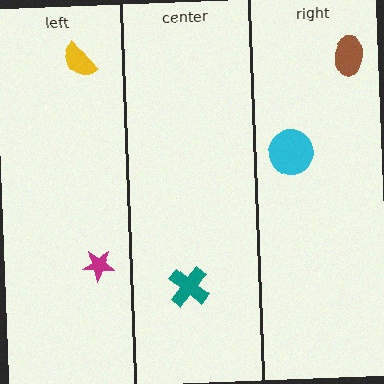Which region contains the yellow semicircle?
The left region.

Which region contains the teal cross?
The center region.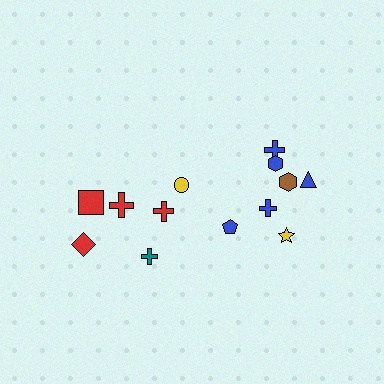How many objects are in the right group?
There are 8 objects.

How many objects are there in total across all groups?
There are 13 objects.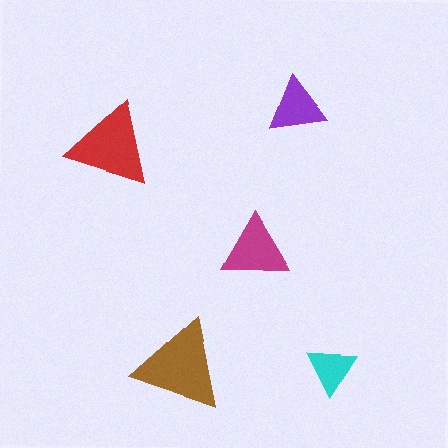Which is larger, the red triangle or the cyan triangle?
The red one.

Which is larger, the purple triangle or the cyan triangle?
The purple one.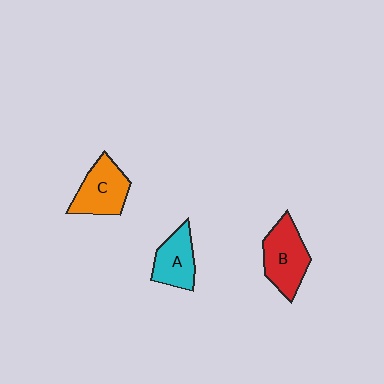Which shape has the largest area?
Shape B (red).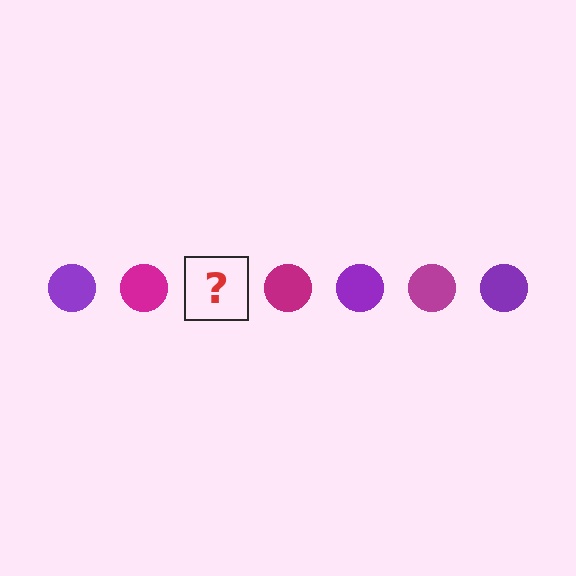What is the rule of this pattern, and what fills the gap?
The rule is that the pattern cycles through purple, magenta circles. The gap should be filled with a purple circle.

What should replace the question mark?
The question mark should be replaced with a purple circle.